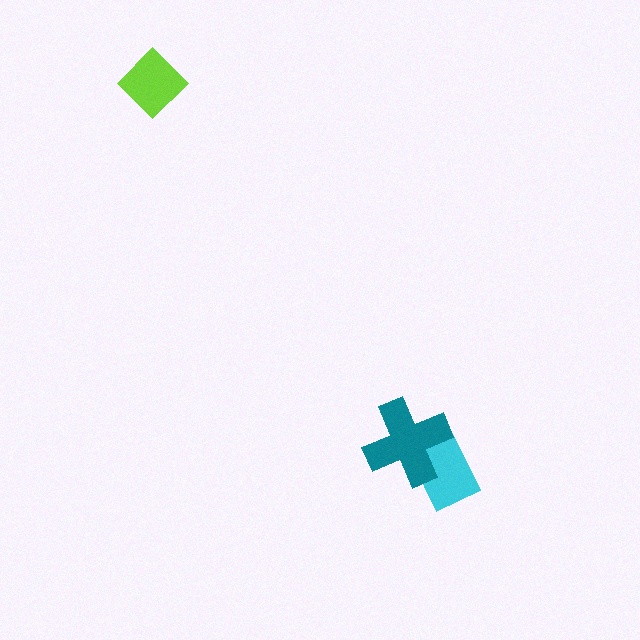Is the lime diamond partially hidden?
No, no other shape covers it.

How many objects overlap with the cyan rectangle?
1 object overlaps with the cyan rectangle.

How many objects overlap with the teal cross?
1 object overlaps with the teal cross.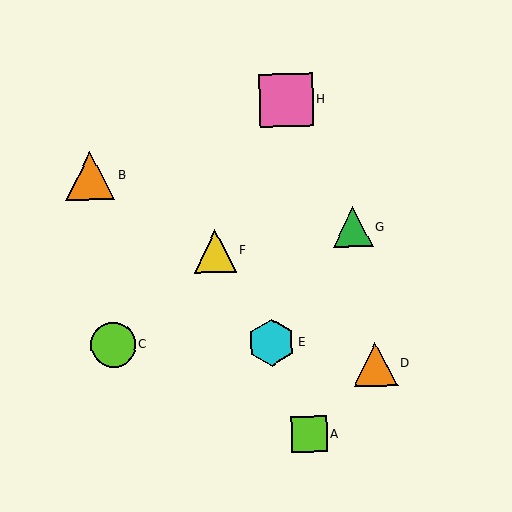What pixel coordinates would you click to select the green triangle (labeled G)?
Click at (353, 227) to select the green triangle G.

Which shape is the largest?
The pink square (labeled H) is the largest.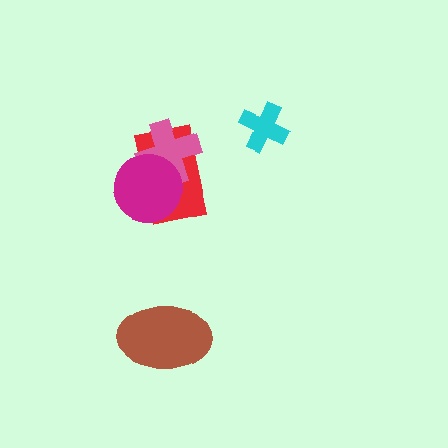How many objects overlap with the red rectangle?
2 objects overlap with the red rectangle.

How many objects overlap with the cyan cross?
0 objects overlap with the cyan cross.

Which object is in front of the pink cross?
The magenta circle is in front of the pink cross.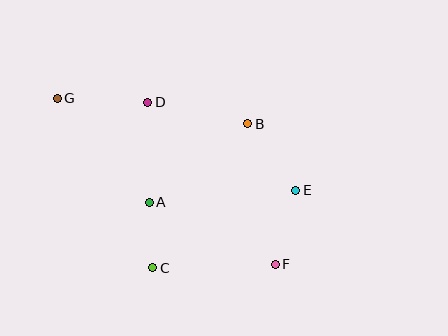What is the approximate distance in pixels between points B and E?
The distance between B and E is approximately 82 pixels.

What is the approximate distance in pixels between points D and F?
The distance between D and F is approximately 206 pixels.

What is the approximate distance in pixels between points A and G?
The distance between A and G is approximately 139 pixels.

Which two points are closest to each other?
Points A and C are closest to each other.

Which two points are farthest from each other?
Points F and G are farthest from each other.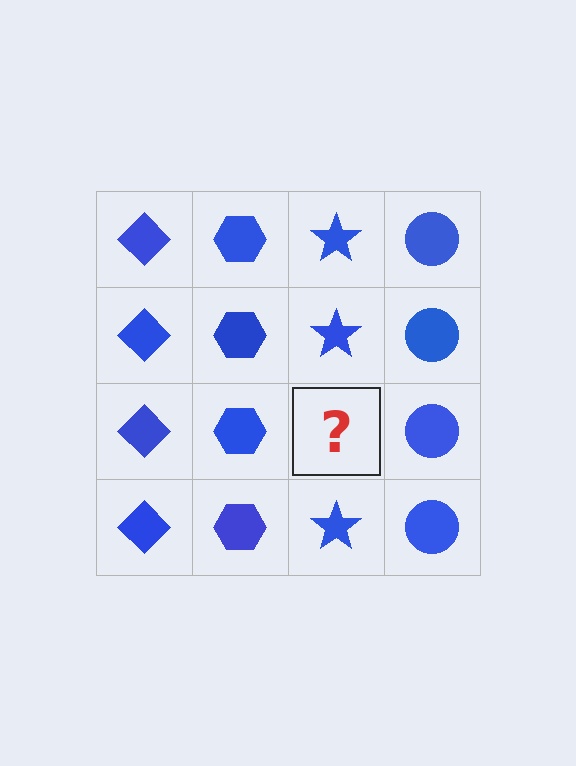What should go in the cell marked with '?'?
The missing cell should contain a blue star.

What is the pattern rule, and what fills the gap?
The rule is that each column has a consistent shape. The gap should be filled with a blue star.